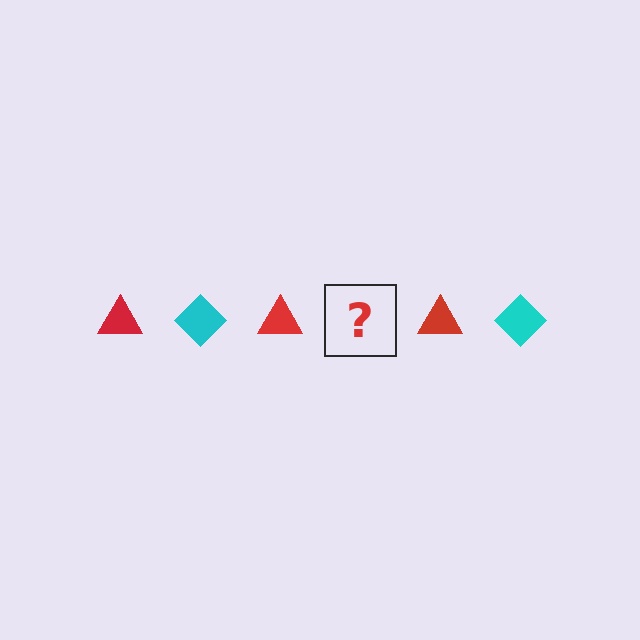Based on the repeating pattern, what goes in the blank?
The blank should be a cyan diamond.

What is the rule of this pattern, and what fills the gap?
The rule is that the pattern alternates between red triangle and cyan diamond. The gap should be filled with a cyan diamond.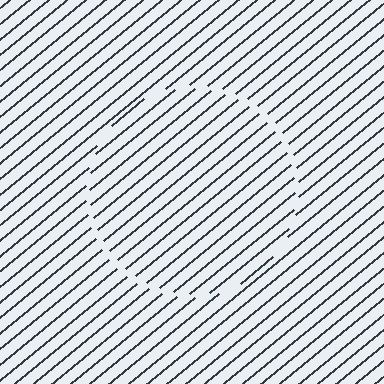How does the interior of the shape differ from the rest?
The interior of the shape contains the same grating, shifted by half a period — the contour is defined by the phase discontinuity where line-ends from the inner and outer gratings abut.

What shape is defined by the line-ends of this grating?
An illusory circle. The interior of the shape contains the same grating, shifted by half a period — the contour is defined by the phase discontinuity where line-ends from the inner and outer gratings abut.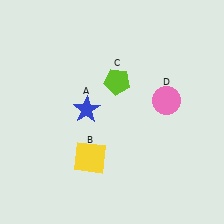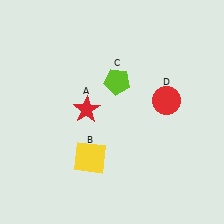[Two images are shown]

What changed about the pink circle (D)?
In Image 1, D is pink. In Image 2, it changed to red.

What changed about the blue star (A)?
In Image 1, A is blue. In Image 2, it changed to red.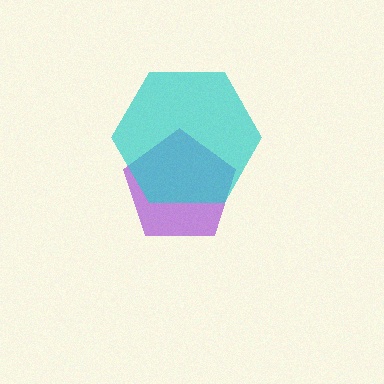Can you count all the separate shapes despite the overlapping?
Yes, there are 2 separate shapes.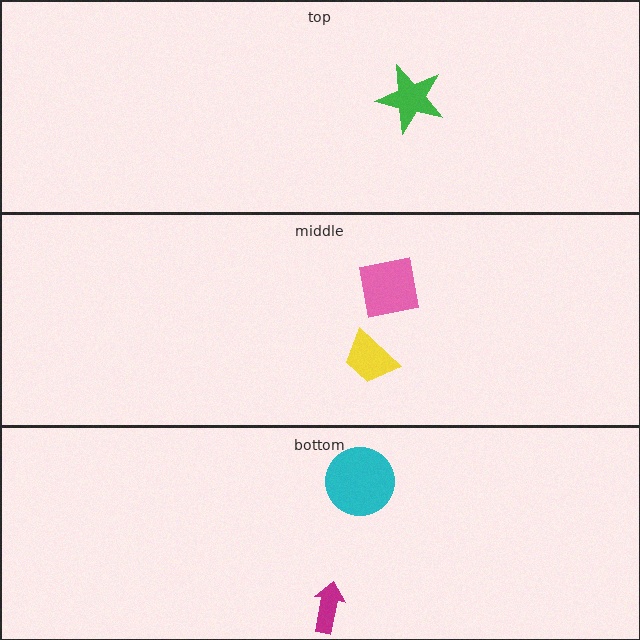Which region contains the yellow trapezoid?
The middle region.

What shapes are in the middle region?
The pink square, the yellow trapezoid.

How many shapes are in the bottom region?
2.